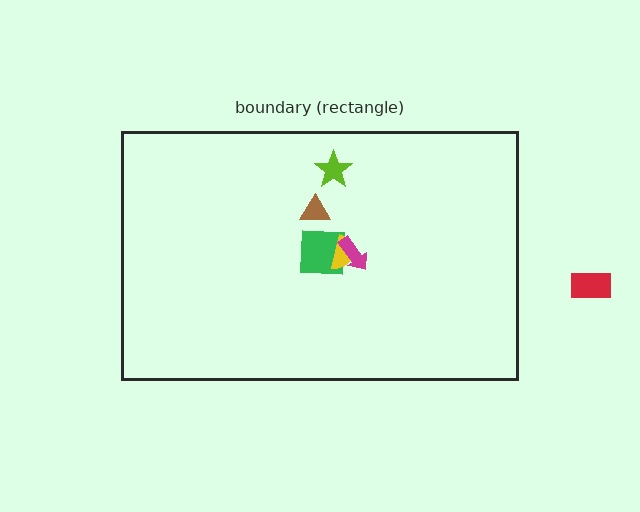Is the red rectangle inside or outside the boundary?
Outside.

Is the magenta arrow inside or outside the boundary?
Inside.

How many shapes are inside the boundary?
5 inside, 1 outside.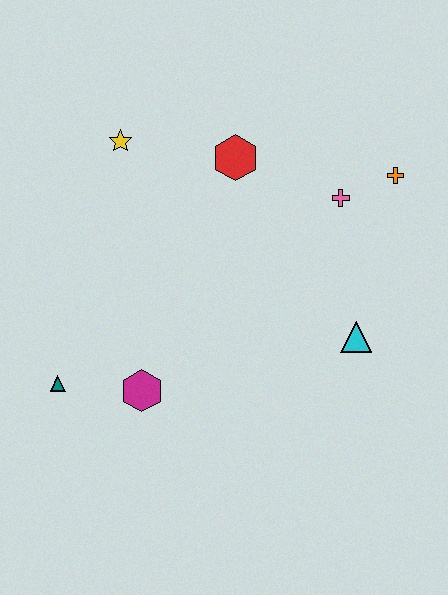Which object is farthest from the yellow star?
The cyan triangle is farthest from the yellow star.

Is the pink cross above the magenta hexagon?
Yes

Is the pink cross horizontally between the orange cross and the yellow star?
Yes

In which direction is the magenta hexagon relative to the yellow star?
The magenta hexagon is below the yellow star.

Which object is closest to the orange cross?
The pink cross is closest to the orange cross.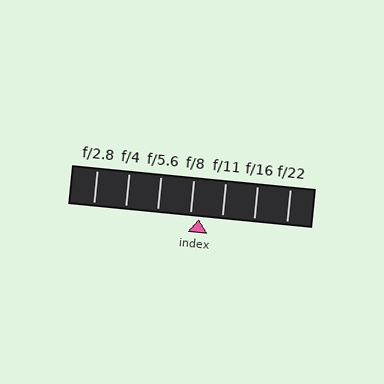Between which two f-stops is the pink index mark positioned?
The index mark is between f/8 and f/11.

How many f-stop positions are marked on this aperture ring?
There are 7 f-stop positions marked.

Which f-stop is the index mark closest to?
The index mark is closest to f/8.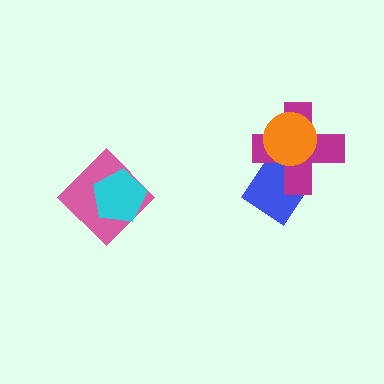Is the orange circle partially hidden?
No, no other shape covers it.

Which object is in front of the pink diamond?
The cyan pentagon is in front of the pink diamond.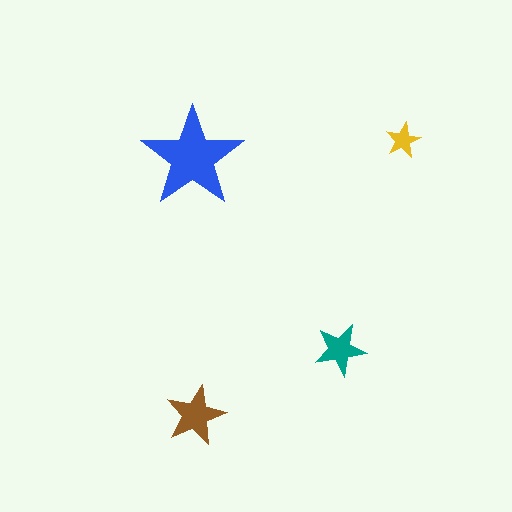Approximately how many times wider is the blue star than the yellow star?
About 3 times wider.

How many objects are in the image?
There are 4 objects in the image.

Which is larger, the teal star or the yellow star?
The teal one.